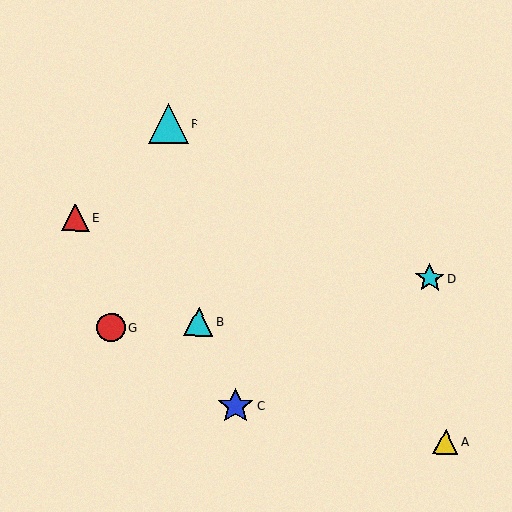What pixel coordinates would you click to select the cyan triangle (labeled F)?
Click at (169, 124) to select the cyan triangle F.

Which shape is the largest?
The cyan triangle (labeled F) is the largest.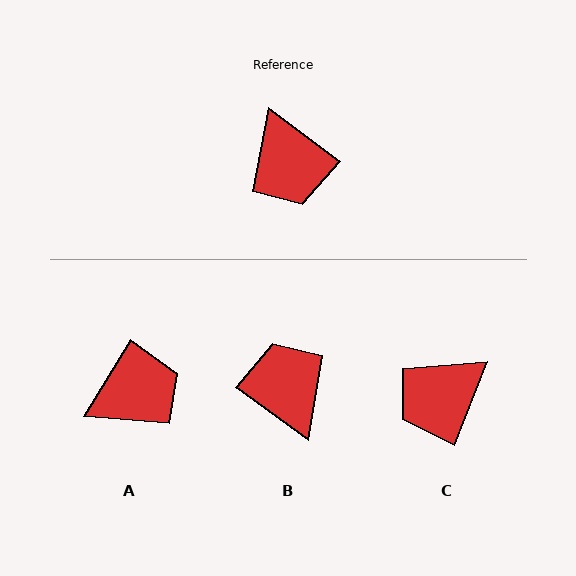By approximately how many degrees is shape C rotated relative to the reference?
Approximately 75 degrees clockwise.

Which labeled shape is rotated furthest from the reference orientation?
B, about 179 degrees away.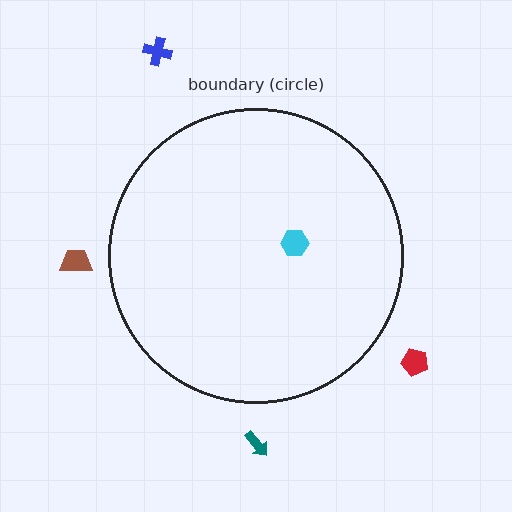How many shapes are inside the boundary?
1 inside, 4 outside.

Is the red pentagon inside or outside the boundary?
Outside.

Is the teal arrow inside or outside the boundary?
Outside.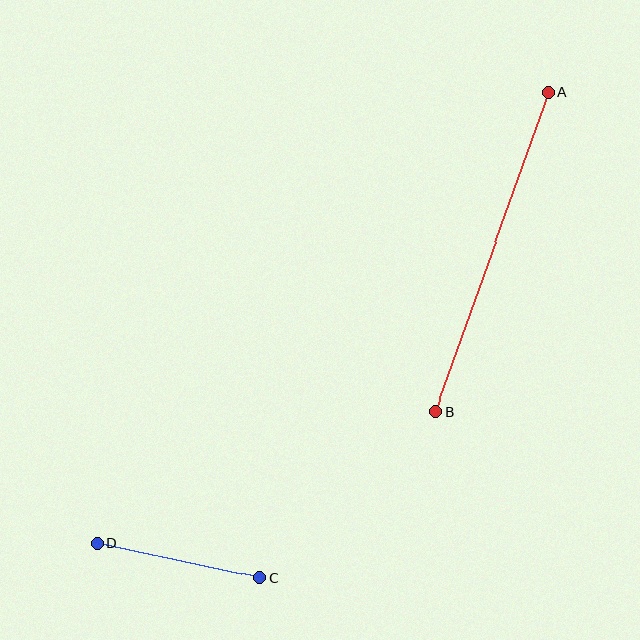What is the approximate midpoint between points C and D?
The midpoint is at approximately (178, 561) pixels.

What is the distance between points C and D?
The distance is approximately 165 pixels.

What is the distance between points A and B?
The distance is approximately 339 pixels.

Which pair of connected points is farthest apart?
Points A and B are farthest apart.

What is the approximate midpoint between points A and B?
The midpoint is at approximately (492, 252) pixels.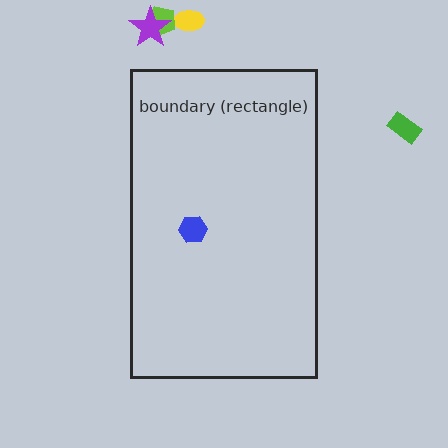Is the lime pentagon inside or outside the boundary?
Outside.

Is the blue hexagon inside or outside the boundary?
Inside.